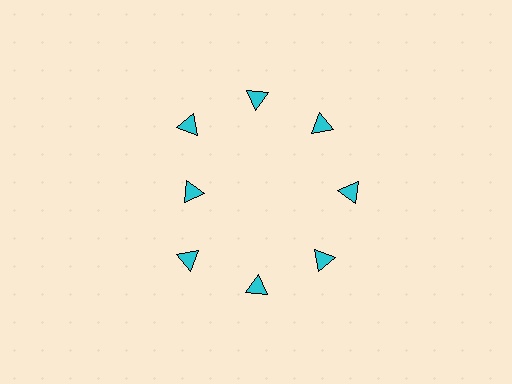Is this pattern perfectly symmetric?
No. The 8 cyan triangles are arranged in a ring, but one element near the 9 o'clock position is pulled inward toward the center, breaking the 8-fold rotational symmetry.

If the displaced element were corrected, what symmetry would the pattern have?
It would have 8-fold rotational symmetry — the pattern would map onto itself every 45 degrees.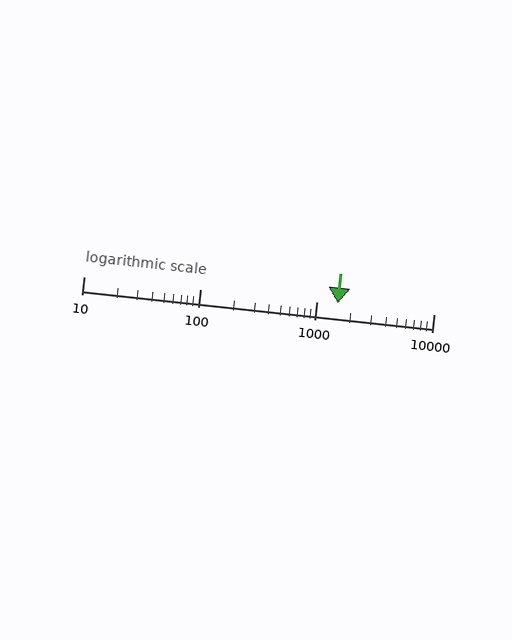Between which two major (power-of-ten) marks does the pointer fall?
The pointer is between 1000 and 10000.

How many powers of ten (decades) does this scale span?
The scale spans 3 decades, from 10 to 10000.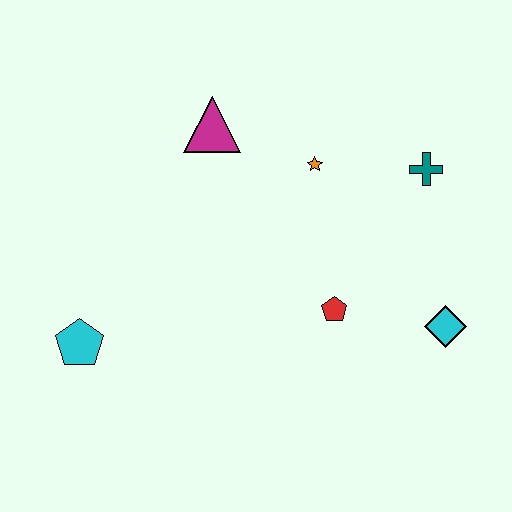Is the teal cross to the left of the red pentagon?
No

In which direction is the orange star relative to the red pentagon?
The orange star is above the red pentagon.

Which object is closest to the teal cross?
The orange star is closest to the teal cross.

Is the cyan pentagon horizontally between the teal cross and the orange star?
No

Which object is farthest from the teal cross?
The cyan pentagon is farthest from the teal cross.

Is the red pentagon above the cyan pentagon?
Yes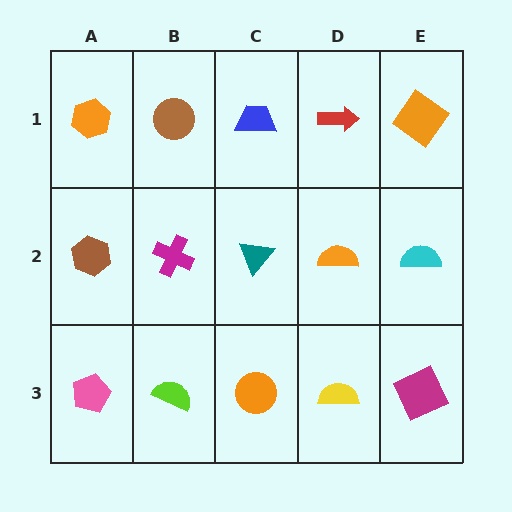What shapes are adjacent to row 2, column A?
An orange hexagon (row 1, column A), a pink pentagon (row 3, column A), a magenta cross (row 2, column B).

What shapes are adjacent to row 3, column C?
A teal triangle (row 2, column C), a lime semicircle (row 3, column B), a yellow semicircle (row 3, column D).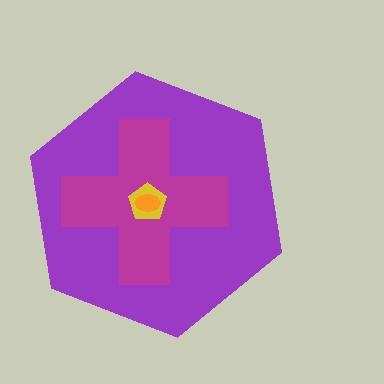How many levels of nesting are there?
4.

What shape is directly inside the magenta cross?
The yellow pentagon.